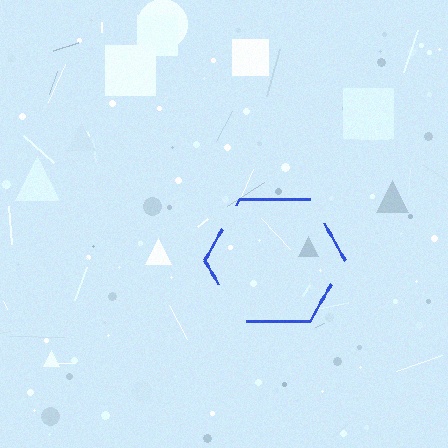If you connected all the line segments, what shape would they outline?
They would outline a hexagon.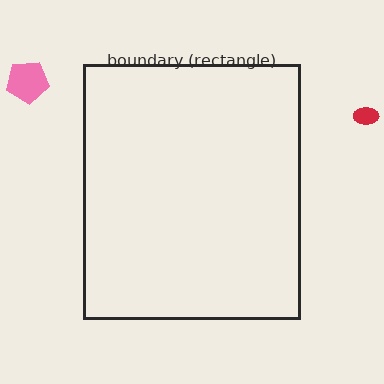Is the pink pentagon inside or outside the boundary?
Outside.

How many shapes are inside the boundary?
0 inside, 2 outside.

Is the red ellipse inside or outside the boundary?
Outside.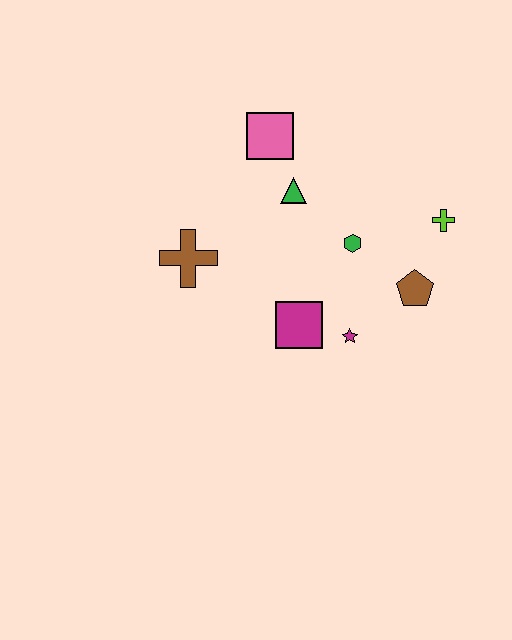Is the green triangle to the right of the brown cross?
Yes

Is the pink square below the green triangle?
No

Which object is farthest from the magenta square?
The pink square is farthest from the magenta square.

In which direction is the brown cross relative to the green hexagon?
The brown cross is to the left of the green hexagon.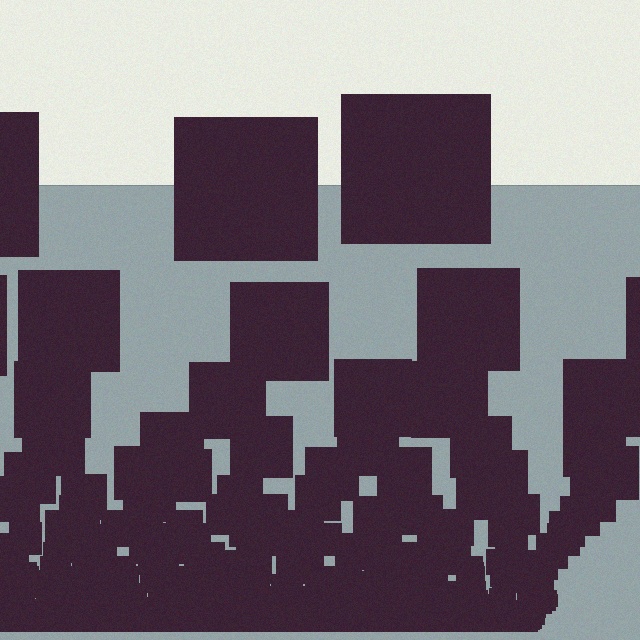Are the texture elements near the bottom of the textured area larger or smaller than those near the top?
Smaller. The gradient is inverted — elements near the bottom are smaller and denser.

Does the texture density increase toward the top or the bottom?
Density increases toward the bottom.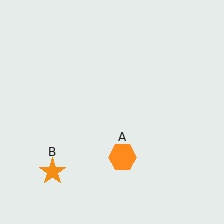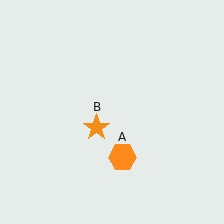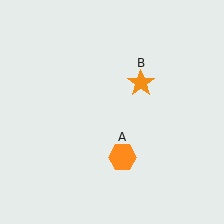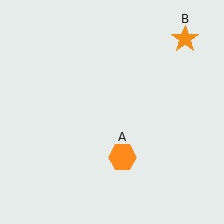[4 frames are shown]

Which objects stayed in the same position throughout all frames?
Orange hexagon (object A) remained stationary.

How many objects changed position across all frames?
1 object changed position: orange star (object B).